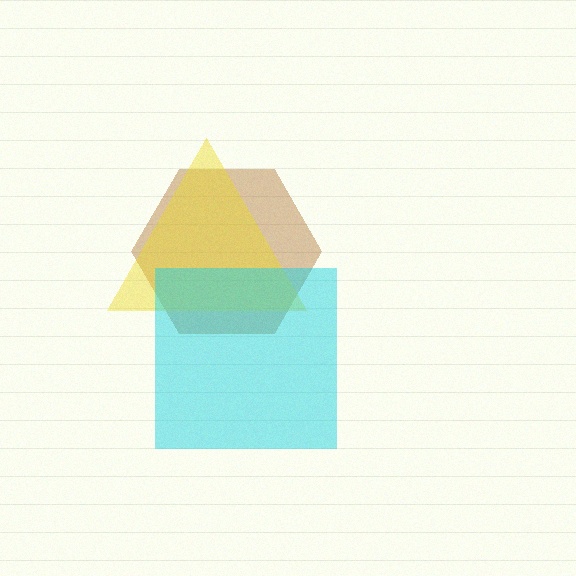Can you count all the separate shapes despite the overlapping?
Yes, there are 3 separate shapes.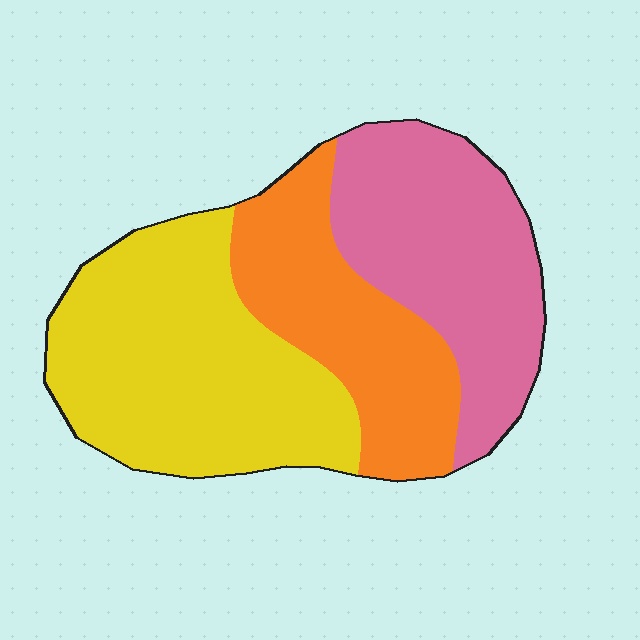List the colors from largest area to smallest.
From largest to smallest: yellow, pink, orange.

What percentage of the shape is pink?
Pink covers 32% of the shape.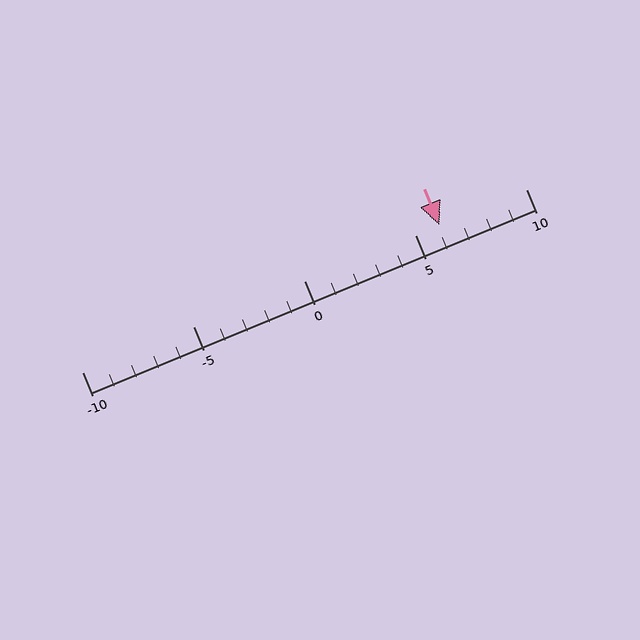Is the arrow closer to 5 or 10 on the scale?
The arrow is closer to 5.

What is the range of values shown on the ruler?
The ruler shows values from -10 to 10.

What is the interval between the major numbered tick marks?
The major tick marks are spaced 5 units apart.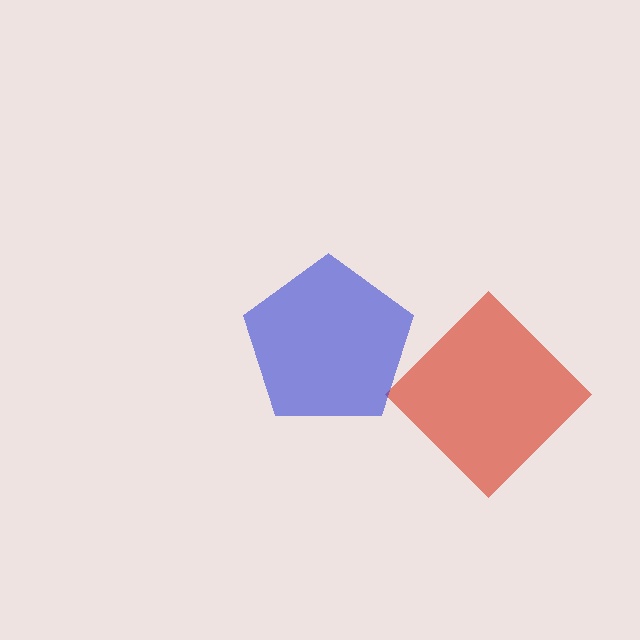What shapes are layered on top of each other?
The layered shapes are: a red diamond, a blue pentagon.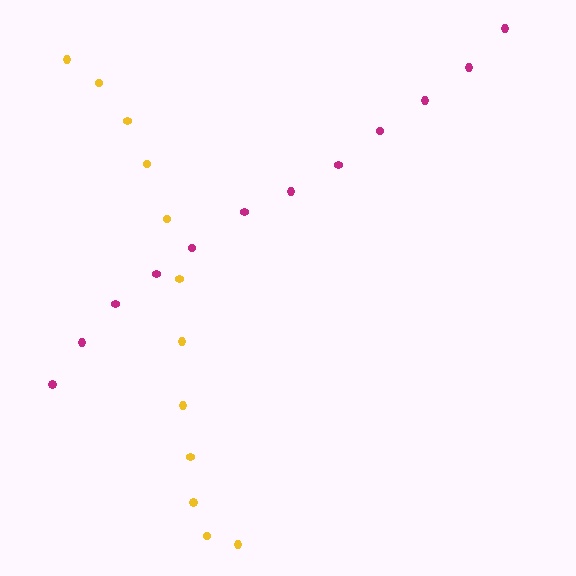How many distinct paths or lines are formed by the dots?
There are 2 distinct paths.